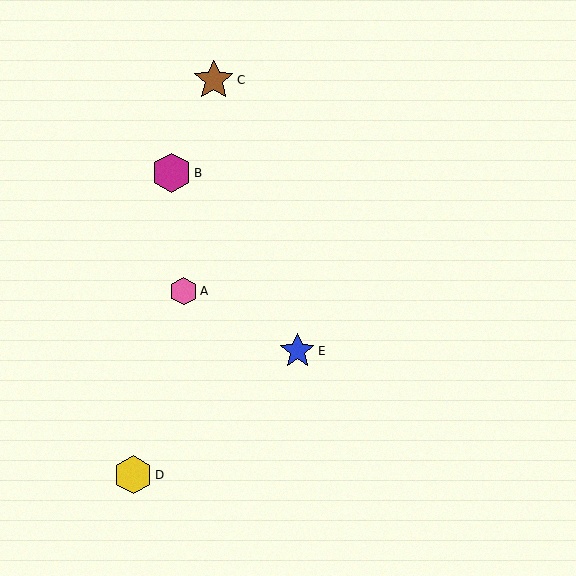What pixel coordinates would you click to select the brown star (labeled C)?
Click at (214, 80) to select the brown star C.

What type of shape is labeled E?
Shape E is a blue star.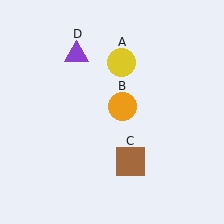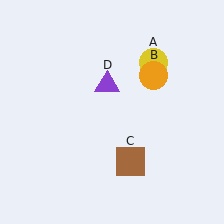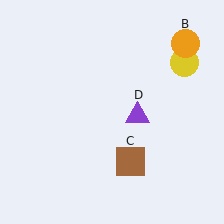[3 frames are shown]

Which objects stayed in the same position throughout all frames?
Brown square (object C) remained stationary.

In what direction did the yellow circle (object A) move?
The yellow circle (object A) moved right.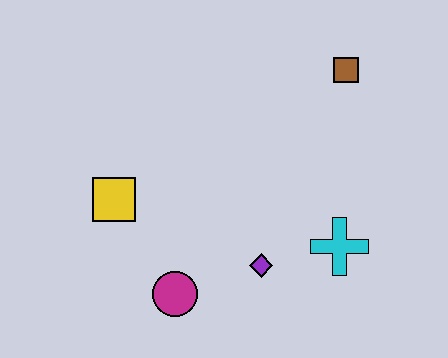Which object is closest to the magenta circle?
The purple diamond is closest to the magenta circle.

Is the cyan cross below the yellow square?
Yes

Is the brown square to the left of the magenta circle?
No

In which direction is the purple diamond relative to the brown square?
The purple diamond is below the brown square.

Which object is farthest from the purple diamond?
The brown square is farthest from the purple diamond.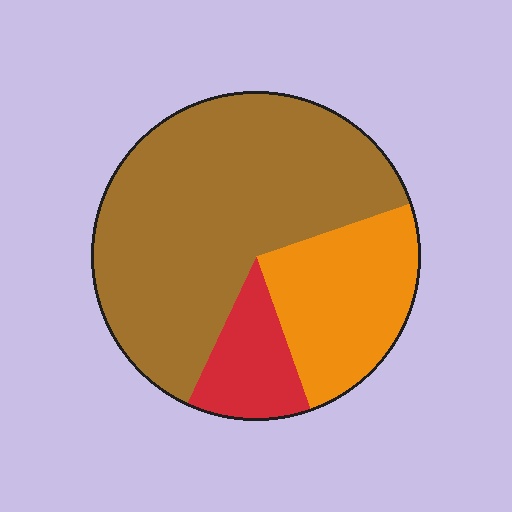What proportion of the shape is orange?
Orange takes up about one quarter (1/4) of the shape.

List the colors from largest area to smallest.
From largest to smallest: brown, orange, red.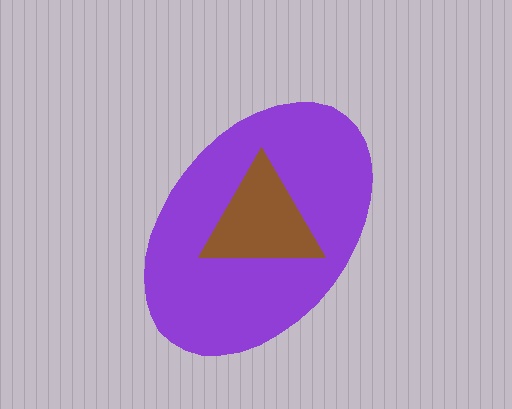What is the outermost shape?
The purple ellipse.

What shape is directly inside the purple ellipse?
The brown triangle.